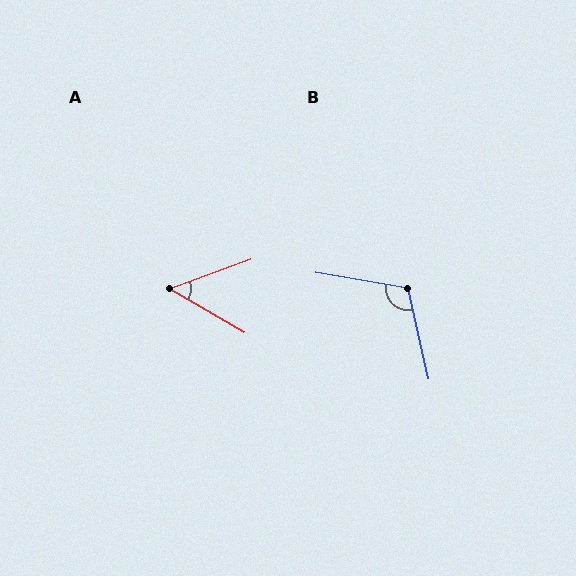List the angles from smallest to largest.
A (50°), B (112°).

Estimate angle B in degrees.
Approximately 112 degrees.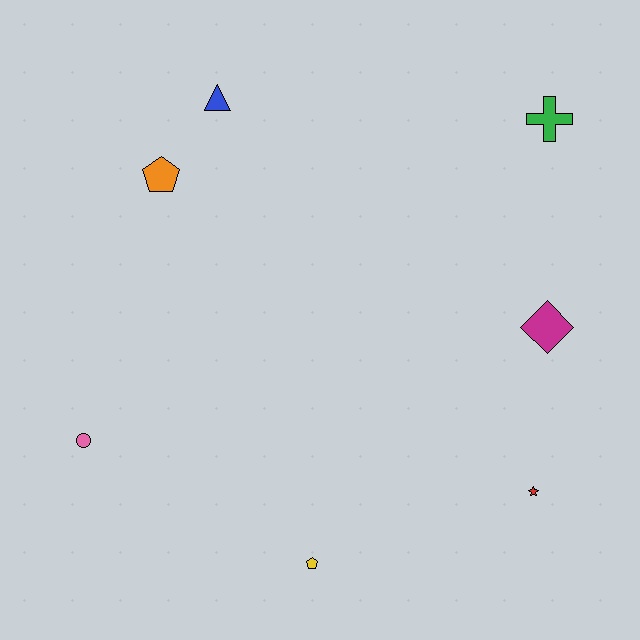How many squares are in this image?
There are no squares.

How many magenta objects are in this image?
There is 1 magenta object.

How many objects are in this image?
There are 7 objects.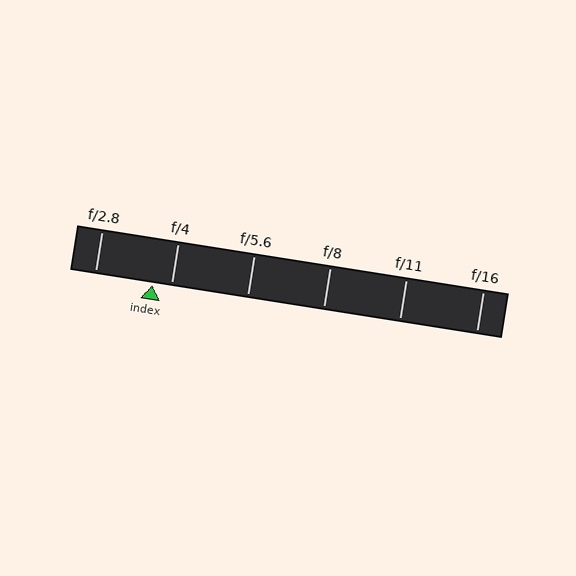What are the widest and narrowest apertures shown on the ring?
The widest aperture shown is f/2.8 and the narrowest is f/16.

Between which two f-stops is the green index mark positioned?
The index mark is between f/2.8 and f/4.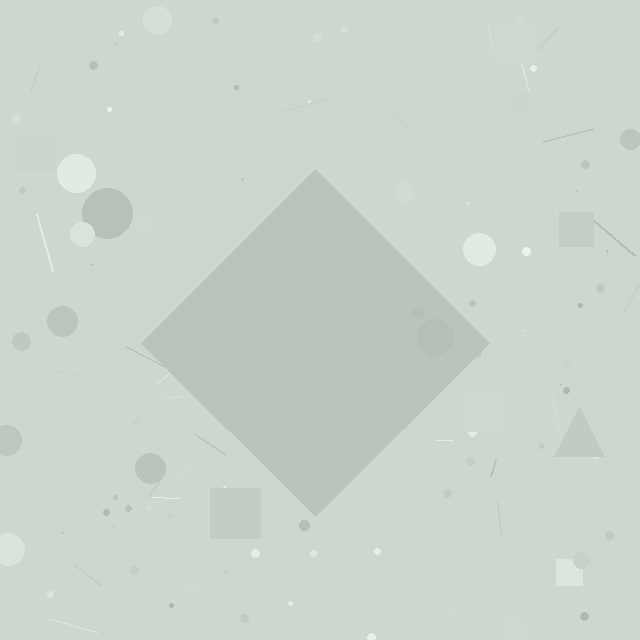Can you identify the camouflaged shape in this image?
The camouflaged shape is a diamond.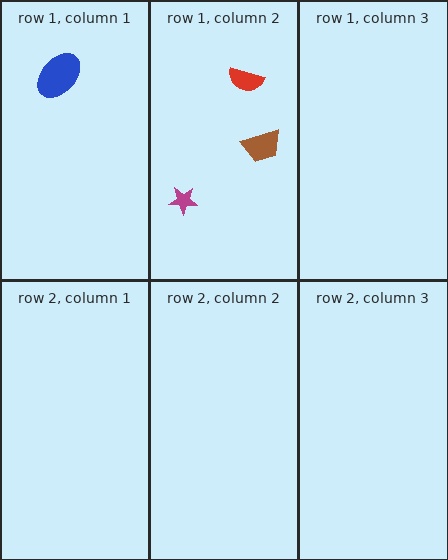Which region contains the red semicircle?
The row 1, column 2 region.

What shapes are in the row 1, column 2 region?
The brown trapezoid, the red semicircle, the magenta star.